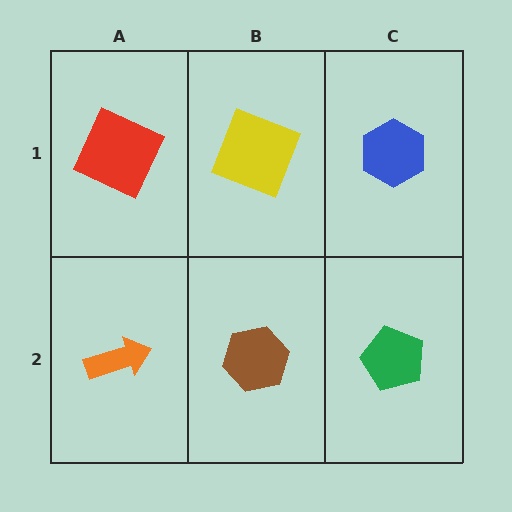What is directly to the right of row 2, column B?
A green pentagon.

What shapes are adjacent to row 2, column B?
A yellow square (row 1, column B), an orange arrow (row 2, column A), a green pentagon (row 2, column C).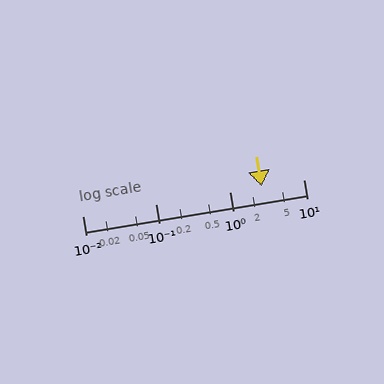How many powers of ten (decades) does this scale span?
The scale spans 3 decades, from 0.01 to 10.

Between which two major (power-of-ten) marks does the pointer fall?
The pointer is between 1 and 10.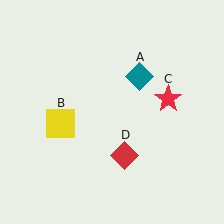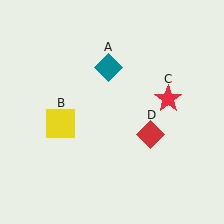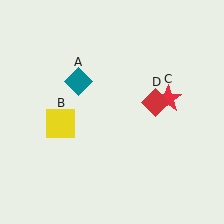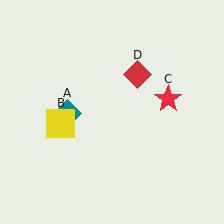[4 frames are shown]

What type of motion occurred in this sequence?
The teal diamond (object A), red diamond (object D) rotated counterclockwise around the center of the scene.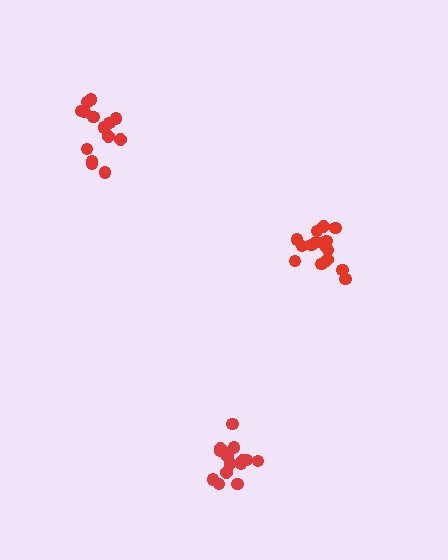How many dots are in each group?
Group 1: 15 dots, Group 2: 14 dots, Group 3: 16 dots (45 total).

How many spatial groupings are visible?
There are 3 spatial groupings.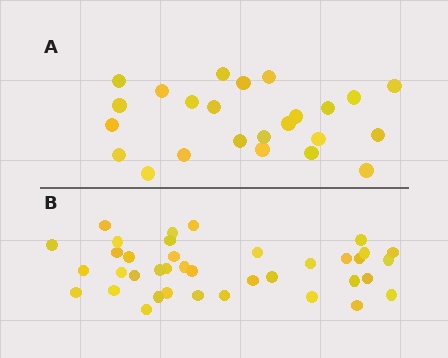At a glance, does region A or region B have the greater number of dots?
Region B (the bottom region) has more dots.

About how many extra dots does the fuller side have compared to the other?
Region B has approximately 15 more dots than region A.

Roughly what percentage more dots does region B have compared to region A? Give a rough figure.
About 60% more.